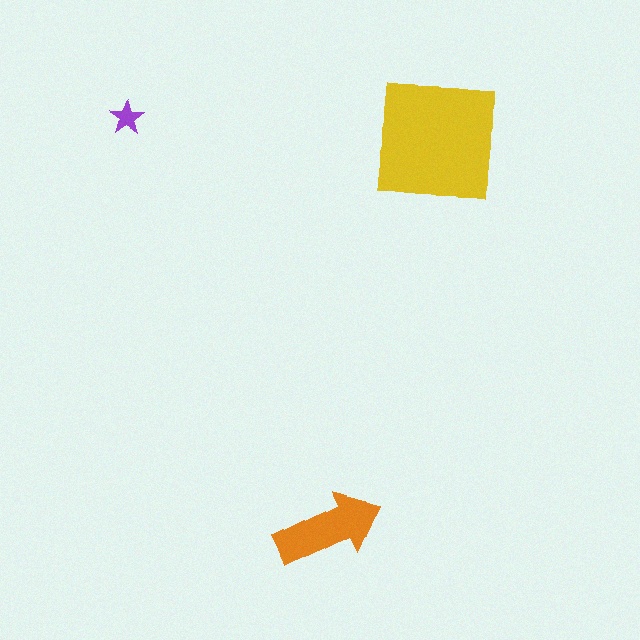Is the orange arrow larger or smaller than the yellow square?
Smaller.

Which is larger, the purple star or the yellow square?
The yellow square.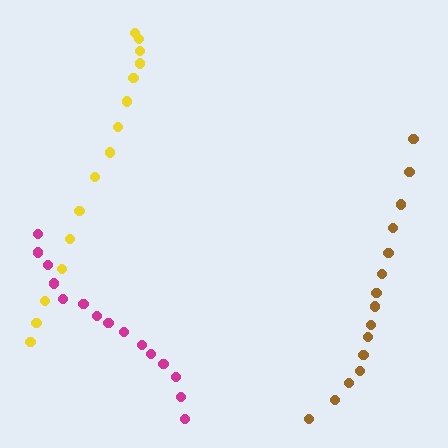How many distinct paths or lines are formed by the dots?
There are 3 distinct paths.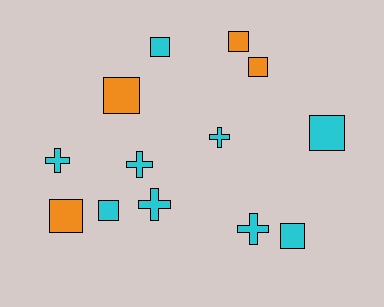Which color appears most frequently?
Cyan, with 9 objects.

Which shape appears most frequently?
Square, with 8 objects.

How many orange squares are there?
There are 4 orange squares.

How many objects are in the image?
There are 13 objects.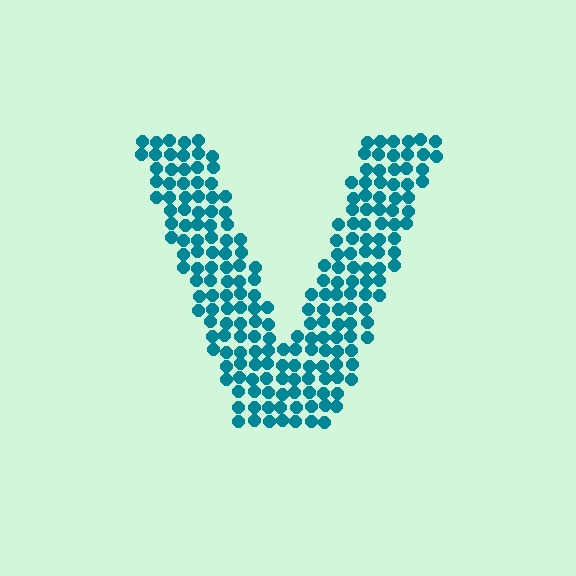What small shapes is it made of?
It is made of small circles.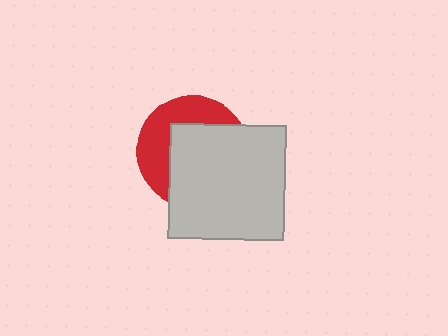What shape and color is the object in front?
The object in front is a light gray square.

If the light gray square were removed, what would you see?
You would see the complete red circle.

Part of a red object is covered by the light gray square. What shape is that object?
It is a circle.